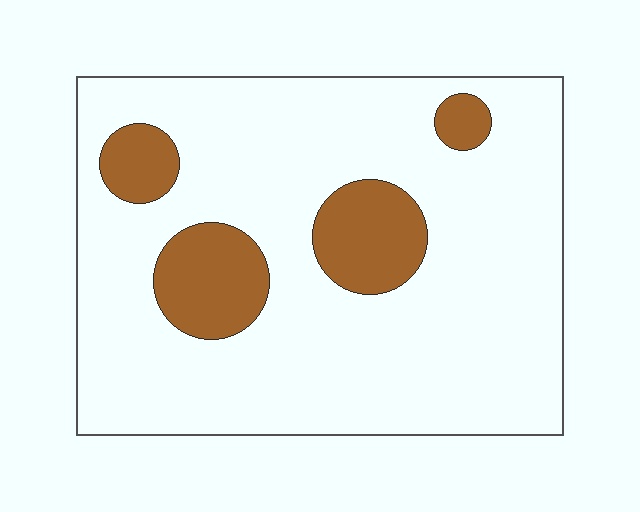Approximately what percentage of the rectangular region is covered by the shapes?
Approximately 15%.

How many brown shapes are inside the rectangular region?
4.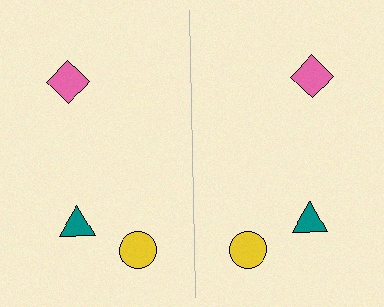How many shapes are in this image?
There are 6 shapes in this image.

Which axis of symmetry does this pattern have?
The pattern has a vertical axis of symmetry running through the center of the image.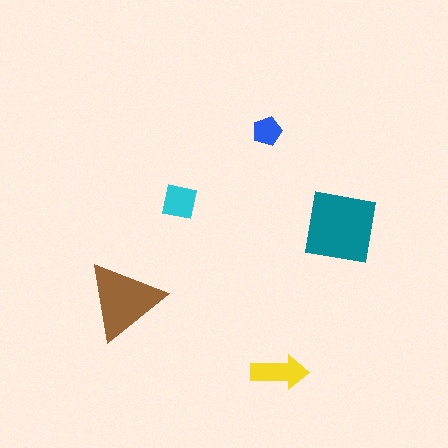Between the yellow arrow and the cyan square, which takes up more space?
The yellow arrow.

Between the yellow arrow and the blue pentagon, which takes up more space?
The yellow arrow.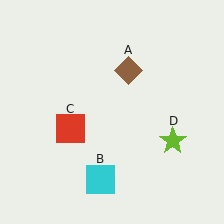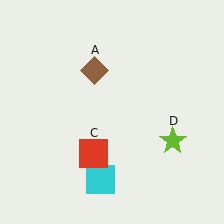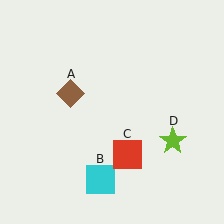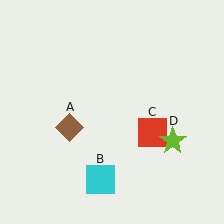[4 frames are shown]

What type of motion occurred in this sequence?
The brown diamond (object A), red square (object C) rotated counterclockwise around the center of the scene.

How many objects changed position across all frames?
2 objects changed position: brown diamond (object A), red square (object C).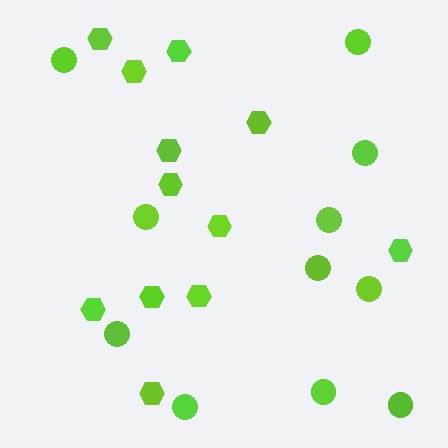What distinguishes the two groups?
There are 2 groups: one group of hexagons (12) and one group of circles (11).